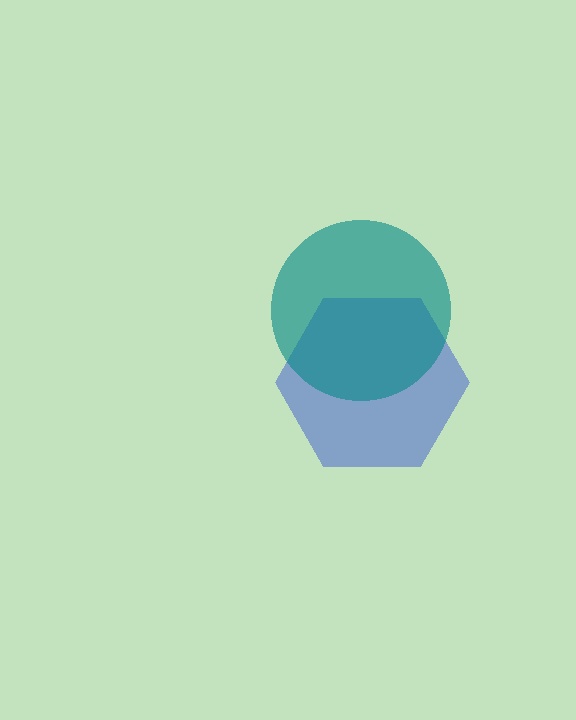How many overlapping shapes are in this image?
There are 2 overlapping shapes in the image.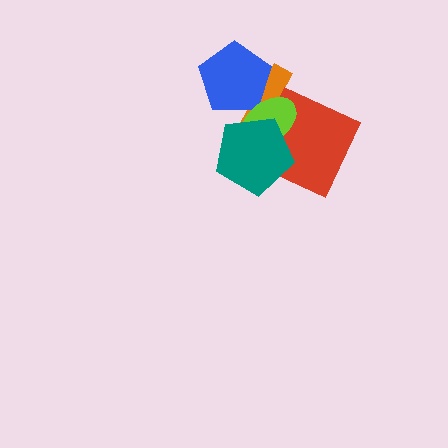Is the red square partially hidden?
Yes, it is partially covered by another shape.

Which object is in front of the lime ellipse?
The teal pentagon is in front of the lime ellipse.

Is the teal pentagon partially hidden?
No, no other shape covers it.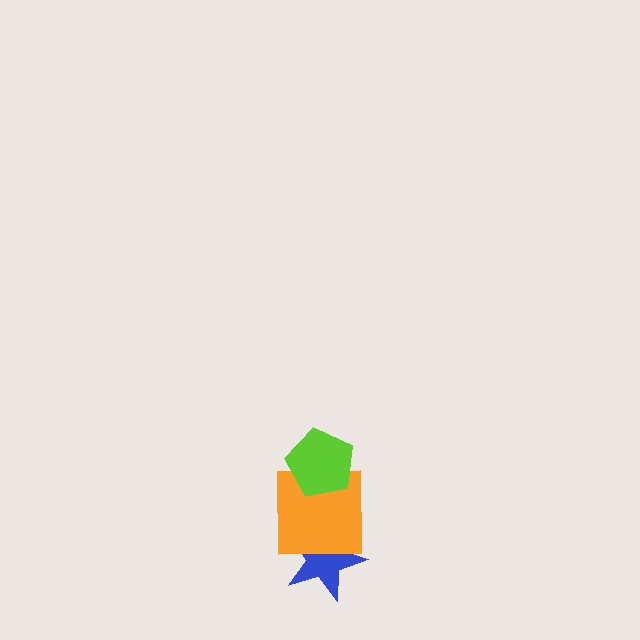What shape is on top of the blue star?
The orange square is on top of the blue star.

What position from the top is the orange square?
The orange square is 2nd from the top.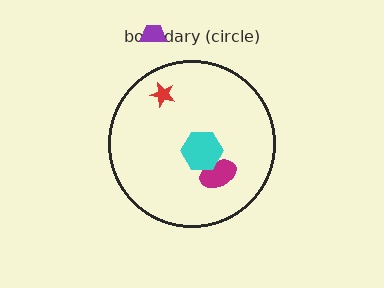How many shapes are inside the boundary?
3 inside, 1 outside.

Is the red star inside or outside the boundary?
Inside.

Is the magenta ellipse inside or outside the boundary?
Inside.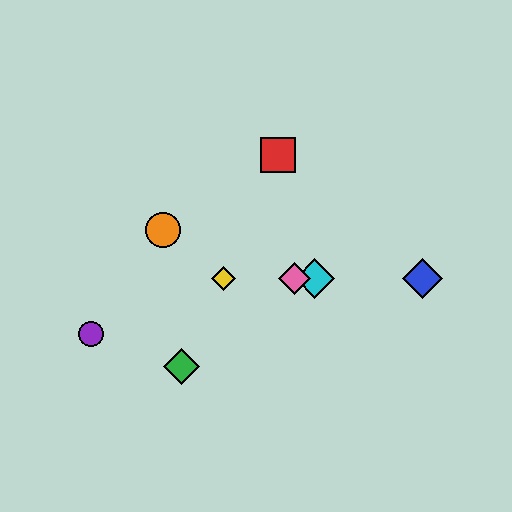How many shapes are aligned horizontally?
4 shapes (the blue diamond, the yellow diamond, the cyan diamond, the pink diamond) are aligned horizontally.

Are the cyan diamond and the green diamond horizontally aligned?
No, the cyan diamond is at y≈279 and the green diamond is at y≈366.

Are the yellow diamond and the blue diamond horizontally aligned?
Yes, both are at y≈279.